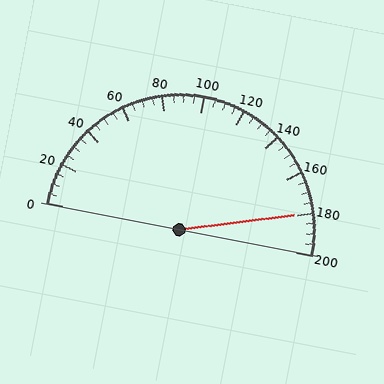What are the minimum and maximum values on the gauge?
The gauge ranges from 0 to 200.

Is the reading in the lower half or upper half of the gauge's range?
The reading is in the upper half of the range (0 to 200).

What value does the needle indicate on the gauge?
The needle indicates approximately 180.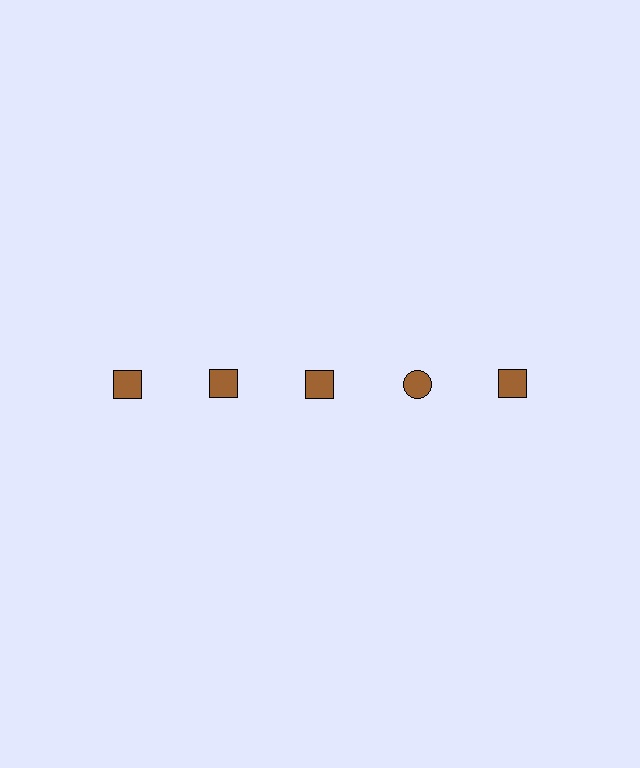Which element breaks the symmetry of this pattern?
The brown circle in the top row, second from right column breaks the symmetry. All other shapes are brown squares.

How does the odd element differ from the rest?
It has a different shape: circle instead of square.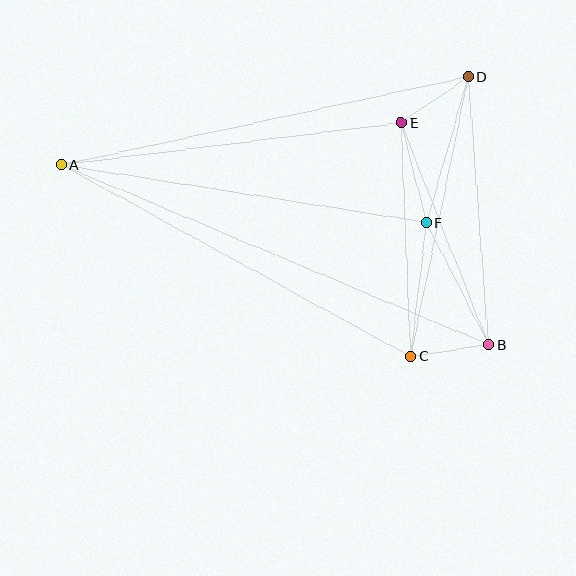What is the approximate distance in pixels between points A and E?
The distance between A and E is approximately 342 pixels.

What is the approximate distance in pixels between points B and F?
The distance between B and F is approximately 137 pixels.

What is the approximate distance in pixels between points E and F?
The distance between E and F is approximately 103 pixels.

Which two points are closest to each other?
Points B and C are closest to each other.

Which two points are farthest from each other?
Points A and B are farthest from each other.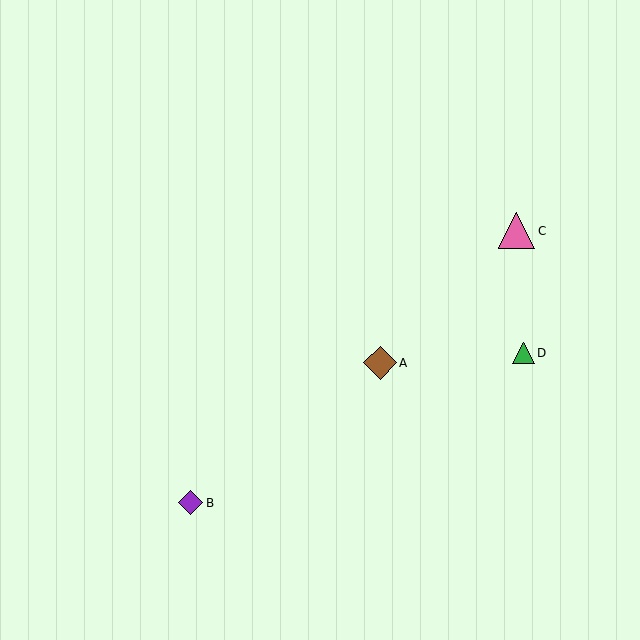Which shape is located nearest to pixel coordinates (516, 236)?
The pink triangle (labeled C) at (517, 231) is nearest to that location.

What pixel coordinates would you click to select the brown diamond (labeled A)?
Click at (380, 363) to select the brown diamond A.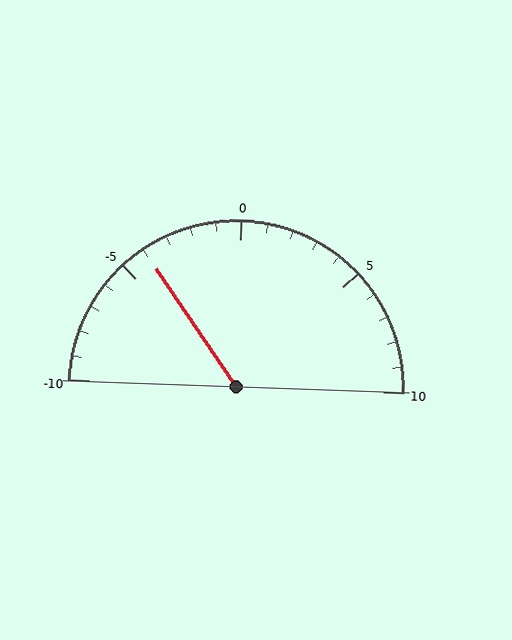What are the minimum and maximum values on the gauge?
The gauge ranges from -10 to 10.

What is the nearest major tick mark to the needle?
The nearest major tick mark is -5.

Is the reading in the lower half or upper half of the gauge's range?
The reading is in the lower half of the range (-10 to 10).